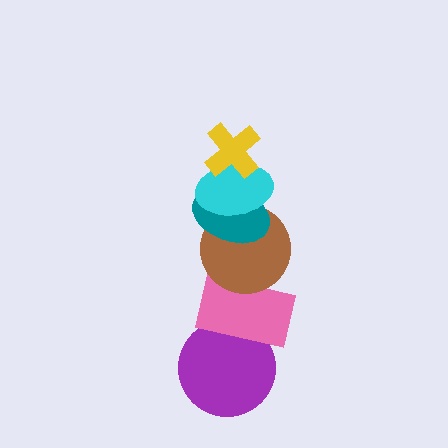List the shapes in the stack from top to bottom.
From top to bottom: the yellow cross, the cyan ellipse, the teal ellipse, the brown circle, the pink rectangle, the purple circle.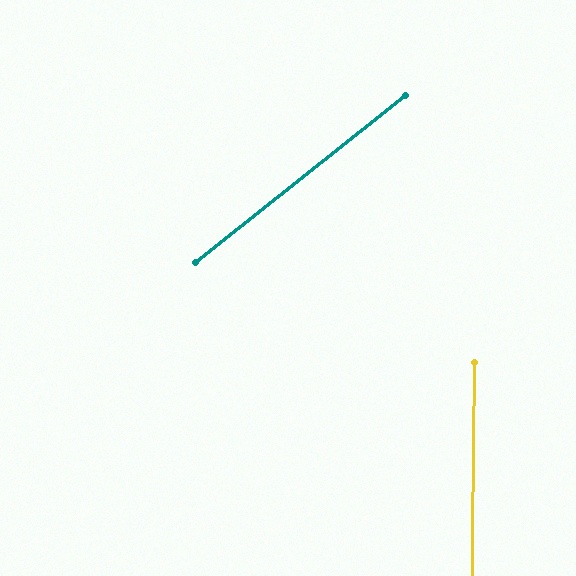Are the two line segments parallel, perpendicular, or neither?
Neither parallel nor perpendicular — they differ by about 51°.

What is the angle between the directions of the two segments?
Approximately 51 degrees.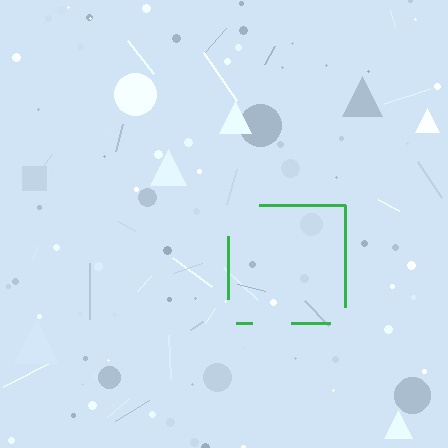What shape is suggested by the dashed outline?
The dashed outline suggests a square.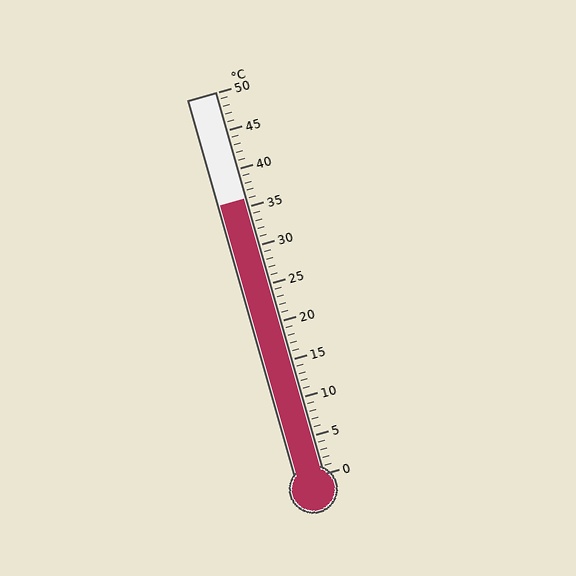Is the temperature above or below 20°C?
The temperature is above 20°C.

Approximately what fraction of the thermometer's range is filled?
The thermometer is filled to approximately 70% of its range.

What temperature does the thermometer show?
The thermometer shows approximately 36°C.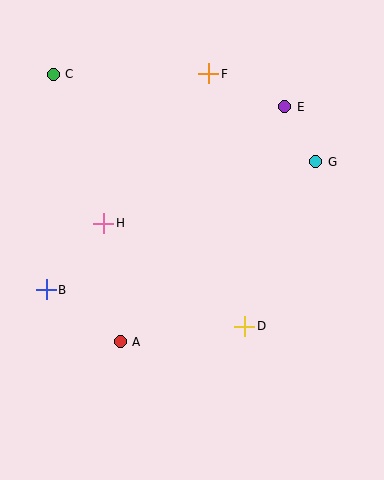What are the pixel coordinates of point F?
Point F is at (209, 74).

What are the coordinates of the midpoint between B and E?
The midpoint between B and E is at (165, 198).